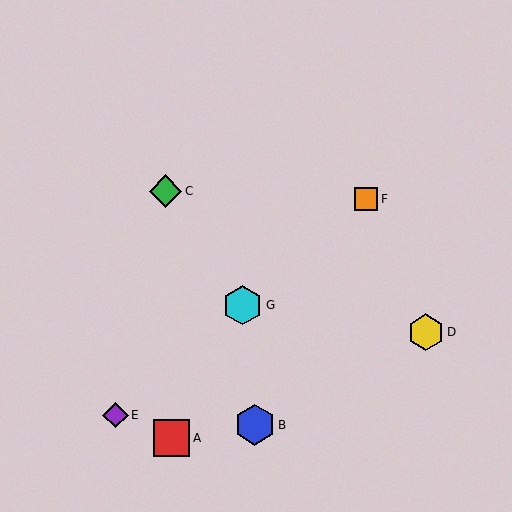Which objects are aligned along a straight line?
Objects E, F, G are aligned along a straight line.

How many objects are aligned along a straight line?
3 objects (E, F, G) are aligned along a straight line.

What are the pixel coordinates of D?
Object D is at (426, 332).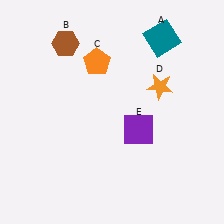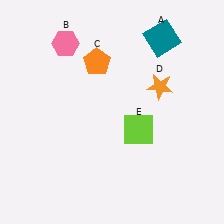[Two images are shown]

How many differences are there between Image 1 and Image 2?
There are 2 differences between the two images.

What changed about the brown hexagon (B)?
In Image 1, B is brown. In Image 2, it changed to pink.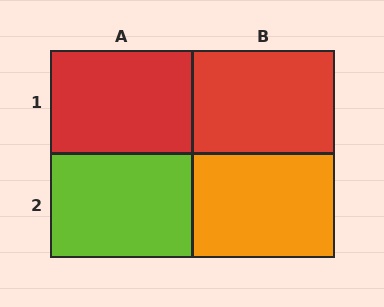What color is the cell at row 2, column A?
Lime.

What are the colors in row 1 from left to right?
Red, red.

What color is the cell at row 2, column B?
Orange.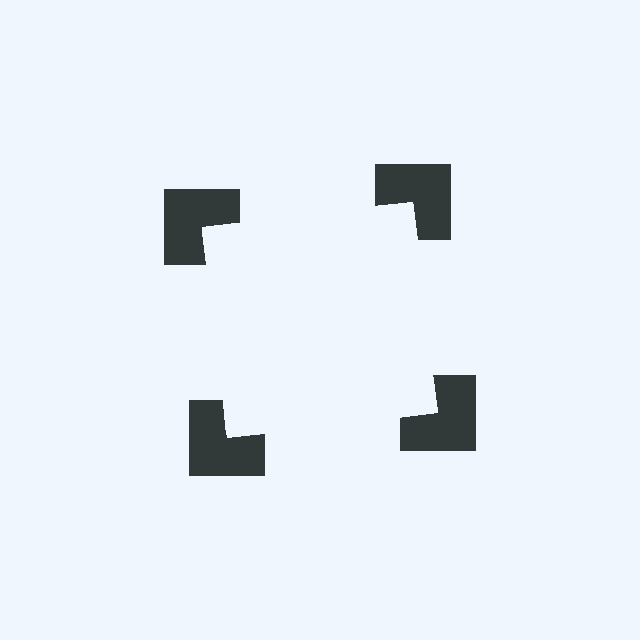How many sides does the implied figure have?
4 sides.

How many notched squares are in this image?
There are 4 — one at each vertex of the illusory square.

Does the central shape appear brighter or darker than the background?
It typically appears slightly brighter than the background, even though no actual brightness change is drawn.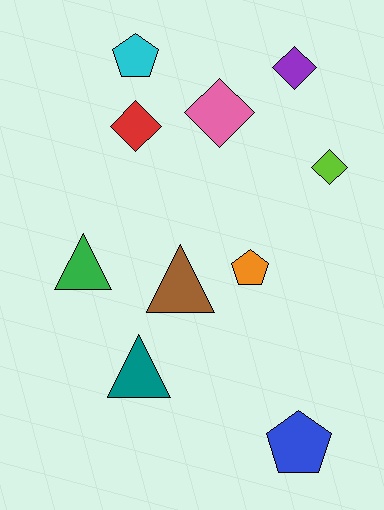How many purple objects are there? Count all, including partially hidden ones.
There is 1 purple object.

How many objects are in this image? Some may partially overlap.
There are 10 objects.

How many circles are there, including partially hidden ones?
There are no circles.